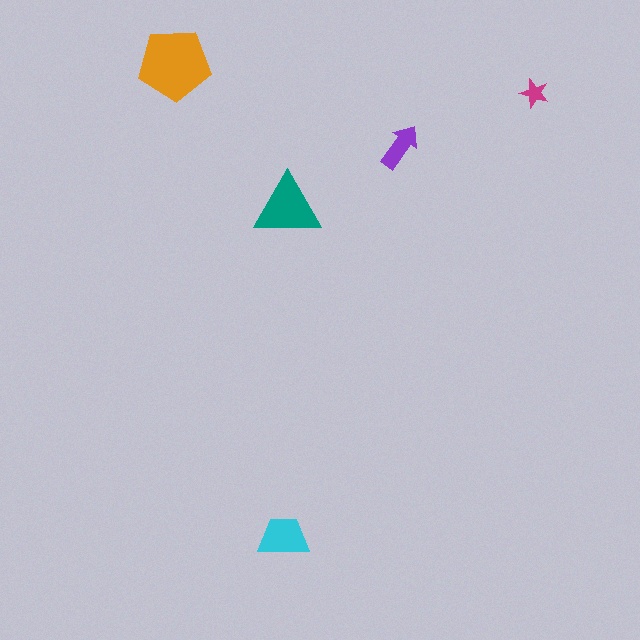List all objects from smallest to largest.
The magenta star, the purple arrow, the cyan trapezoid, the teal triangle, the orange pentagon.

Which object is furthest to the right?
The magenta star is rightmost.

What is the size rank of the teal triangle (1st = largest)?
2nd.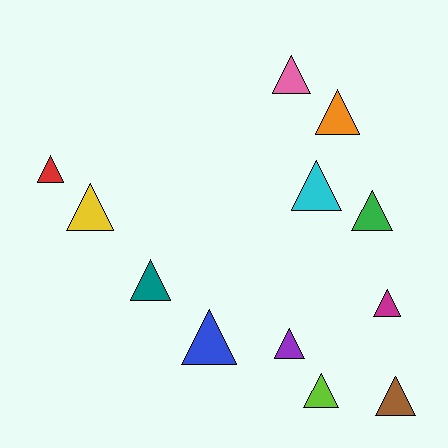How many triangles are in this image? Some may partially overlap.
There are 12 triangles.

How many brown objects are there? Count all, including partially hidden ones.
There is 1 brown object.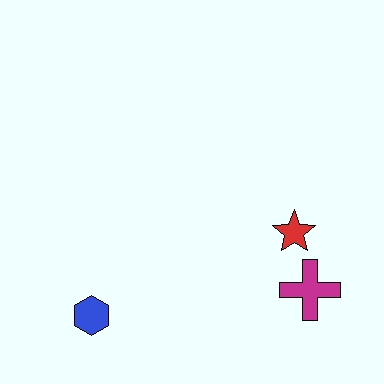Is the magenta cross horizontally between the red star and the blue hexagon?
No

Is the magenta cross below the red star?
Yes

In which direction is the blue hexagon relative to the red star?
The blue hexagon is to the left of the red star.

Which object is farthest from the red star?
The blue hexagon is farthest from the red star.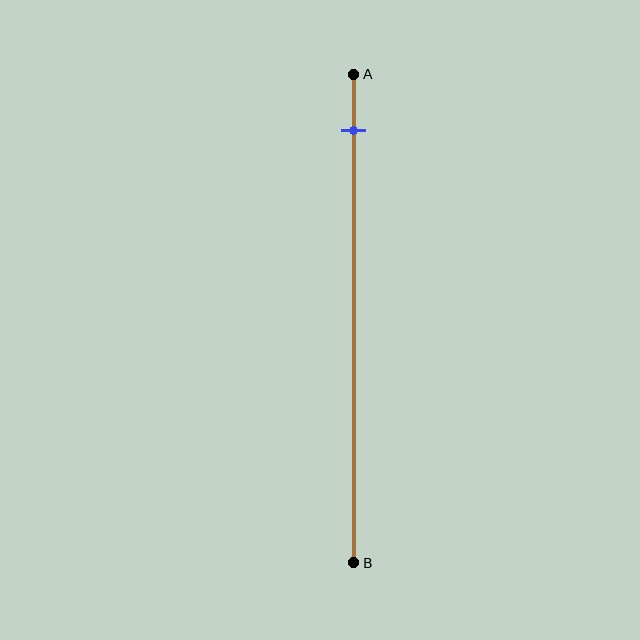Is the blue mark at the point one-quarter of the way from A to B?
No, the mark is at about 10% from A, not at the 25% one-quarter point.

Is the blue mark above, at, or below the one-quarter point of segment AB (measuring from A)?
The blue mark is above the one-quarter point of segment AB.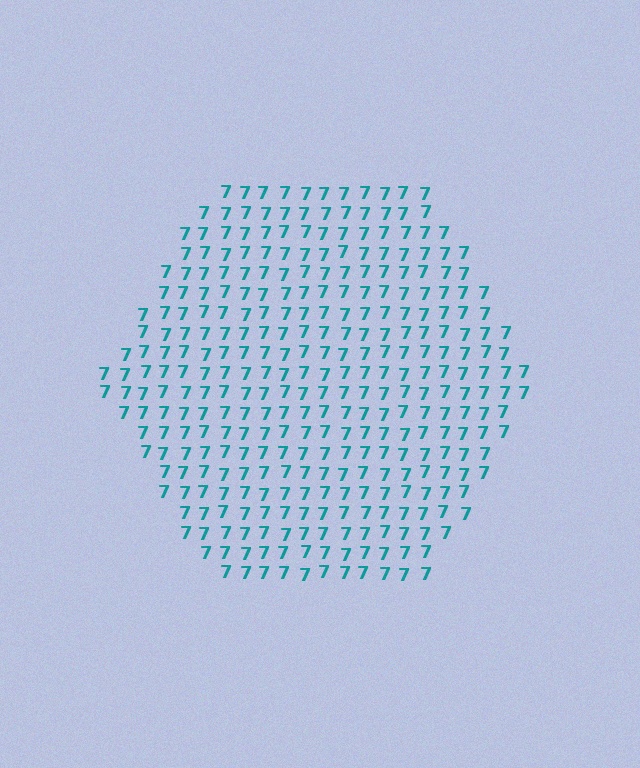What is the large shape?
The large shape is a hexagon.